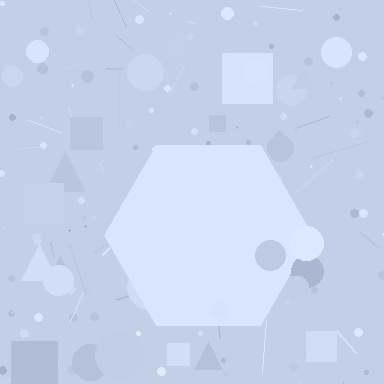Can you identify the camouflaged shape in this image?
The camouflaged shape is a hexagon.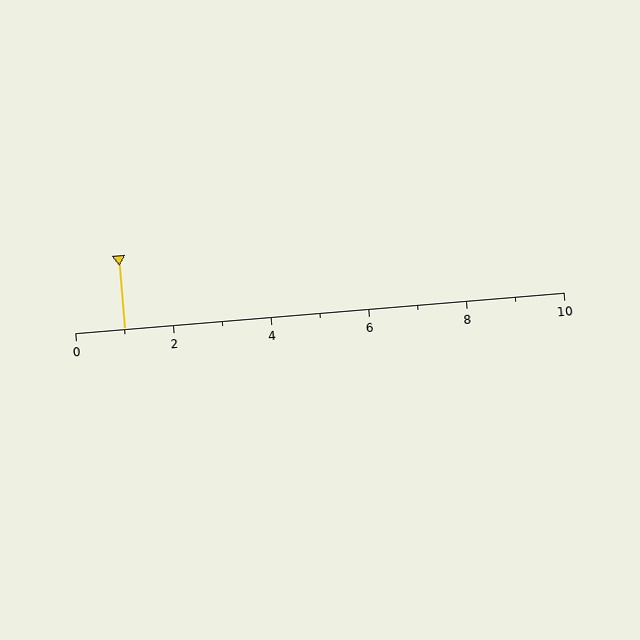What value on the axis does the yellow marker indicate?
The marker indicates approximately 1.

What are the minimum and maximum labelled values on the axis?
The axis runs from 0 to 10.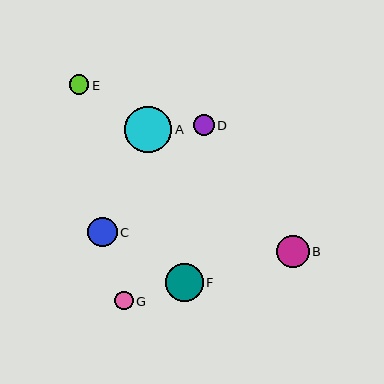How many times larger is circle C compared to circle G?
Circle C is approximately 1.6 times the size of circle G.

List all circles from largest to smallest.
From largest to smallest: A, F, B, C, D, E, G.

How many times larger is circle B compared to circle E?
Circle B is approximately 1.6 times the size of circle E.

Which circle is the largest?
Circle A is the largest with a size of approximately 47 pixels.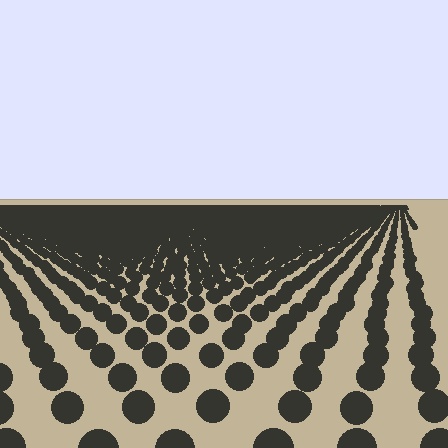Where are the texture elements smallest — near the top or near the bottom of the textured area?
Near the top.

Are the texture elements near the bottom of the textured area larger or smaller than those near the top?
Larger. Near the bottom, elements are closer to the viewer and appear at a bigger on-screen size.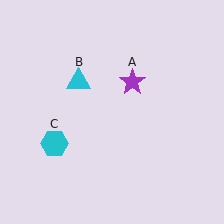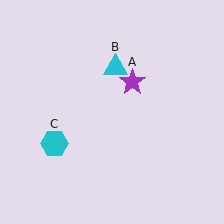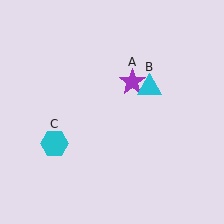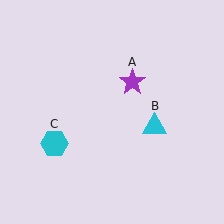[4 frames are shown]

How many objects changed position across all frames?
1 object changed position: cyan triangle (object B).